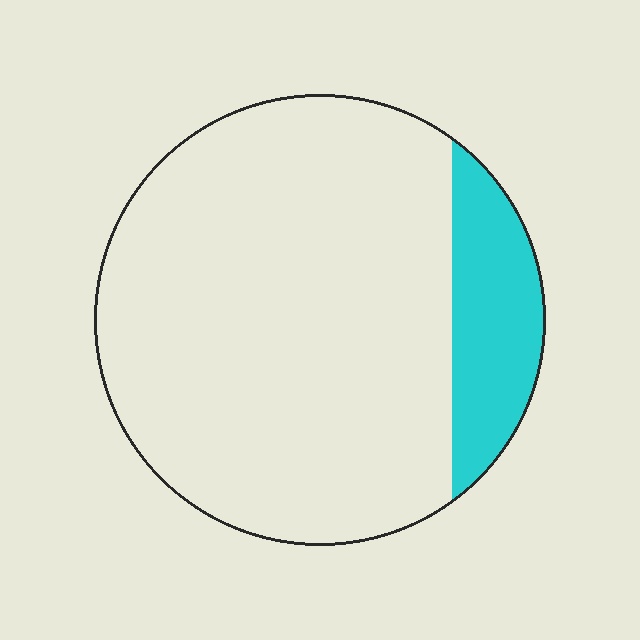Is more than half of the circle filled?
No.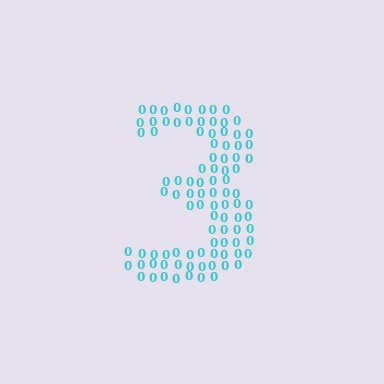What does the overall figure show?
The overall figure shows the digit 3.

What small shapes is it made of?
It is made of small digit 0's.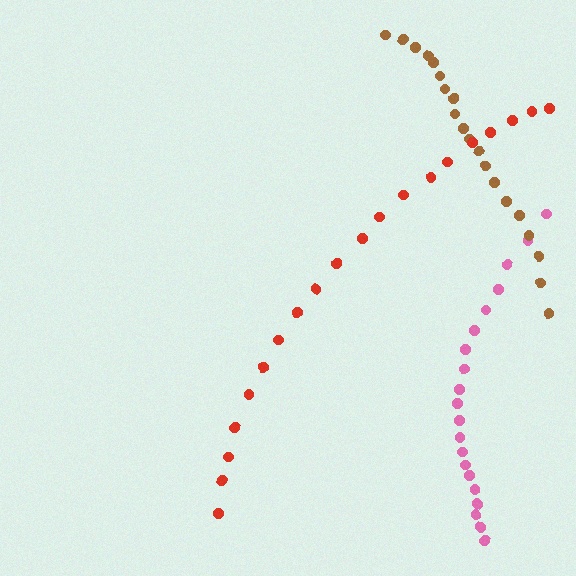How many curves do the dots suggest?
There are 3 distinct paths.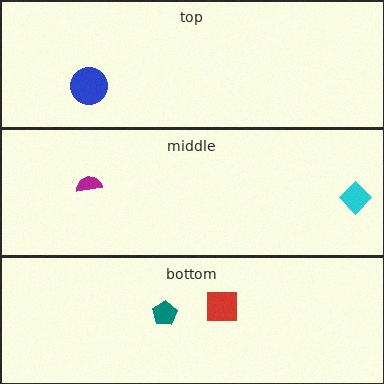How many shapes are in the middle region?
2.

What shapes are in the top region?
The blue circle.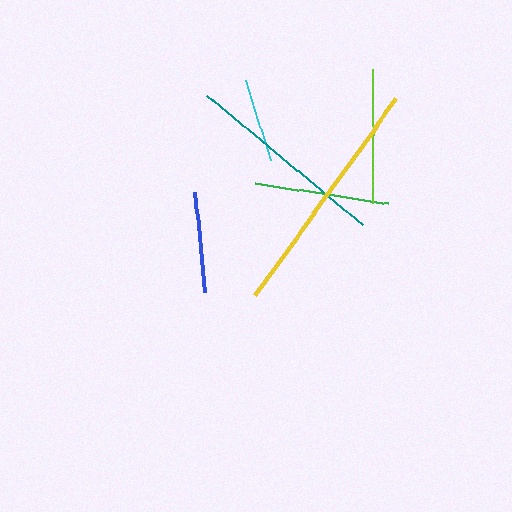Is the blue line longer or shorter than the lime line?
The lime line is longer than the blue line.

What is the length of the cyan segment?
The cyan segment is approximately 83 pixels long.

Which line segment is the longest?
The yellow line is the longest at approximately 242 pixels.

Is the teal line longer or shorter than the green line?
The teal line is longer than the green line.